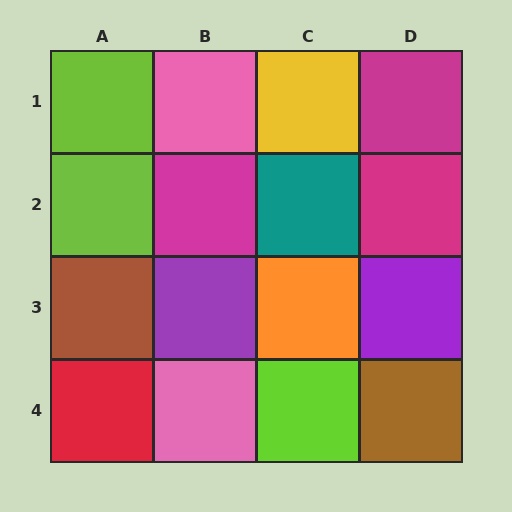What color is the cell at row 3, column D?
Purple.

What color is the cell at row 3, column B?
Purple.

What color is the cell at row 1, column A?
Lime.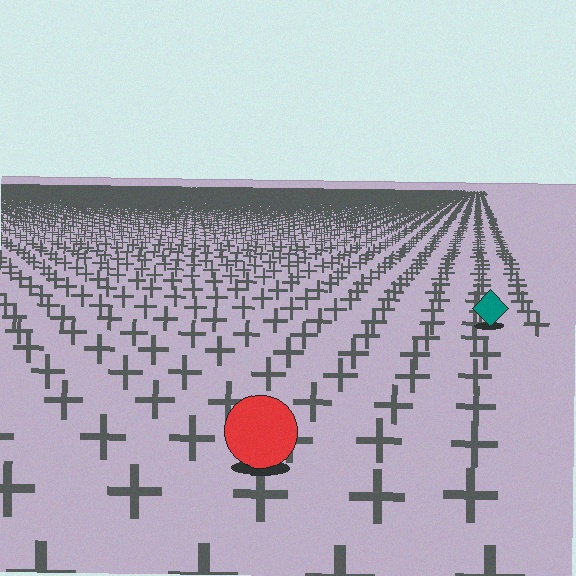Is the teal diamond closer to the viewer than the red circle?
No. The red circle is closer — you can tell from the texture gradient: the ground texture is coarser near it.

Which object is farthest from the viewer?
The teal diamond is farthest from the viewer. It appears smaller and the ground texture around it is denser.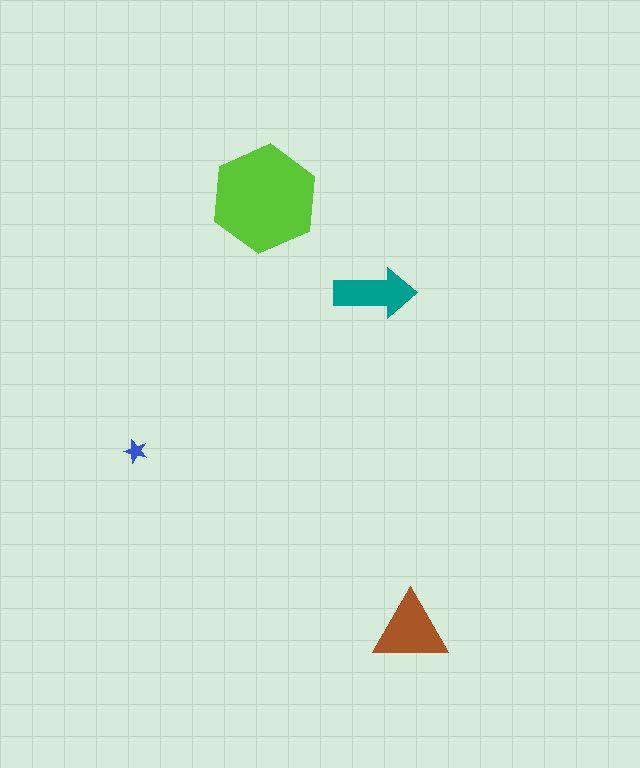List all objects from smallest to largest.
The blue star, the teal arrow, the brown triangle, the lime hexagon.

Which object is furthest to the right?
The brown triangle is rightmost.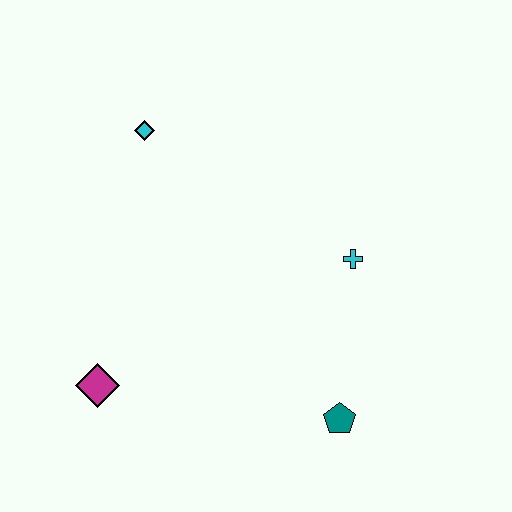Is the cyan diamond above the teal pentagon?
Yes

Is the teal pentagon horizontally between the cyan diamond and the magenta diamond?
No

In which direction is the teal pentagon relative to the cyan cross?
The teal pentagon is below the cyan cross.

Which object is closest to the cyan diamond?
The cyan cross is closest to the cyan diamond.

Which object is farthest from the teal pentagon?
The cyan diamond is farthest from the teal pentagon.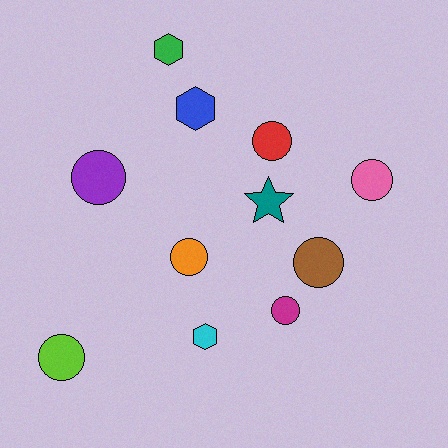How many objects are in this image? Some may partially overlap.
There are 11 objects.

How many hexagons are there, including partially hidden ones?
There are 3 hexagons.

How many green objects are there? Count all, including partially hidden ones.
There is 1 green object.